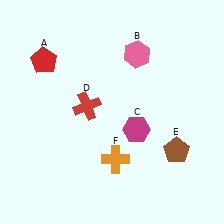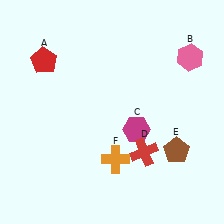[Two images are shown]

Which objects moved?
The objects that moved are: the pink hexagon (B), the red cross (D).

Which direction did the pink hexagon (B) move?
The pink hexagon (B) moved right.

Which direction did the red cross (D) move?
The red cross (D) moved right.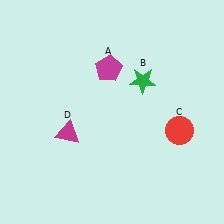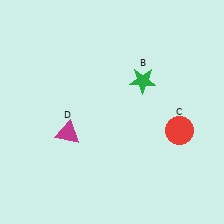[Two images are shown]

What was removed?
The magenta pentagon (A) was removed in Image 2.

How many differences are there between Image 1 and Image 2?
There is 1 difference between the two images.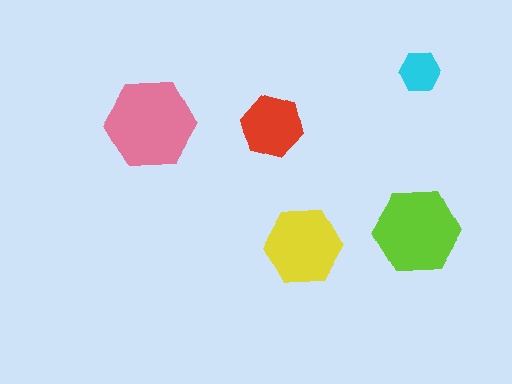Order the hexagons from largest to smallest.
the pink one, the lime one, the yellow one, the red one, the cyan one.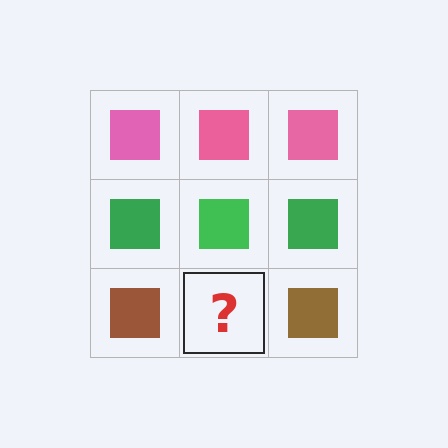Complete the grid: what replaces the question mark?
The question mark should be replaced with a brown square.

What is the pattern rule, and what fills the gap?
The rule is that each row has a consistent color. The gap should be filled with a brown square.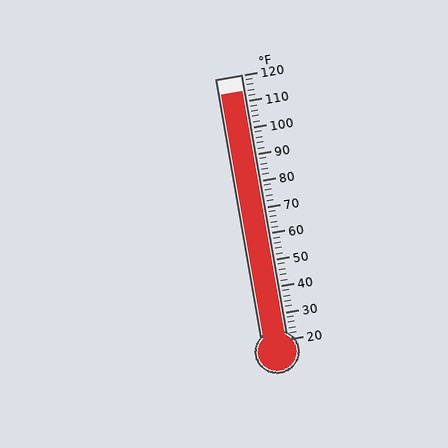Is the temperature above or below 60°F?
The temperature is above 60°F.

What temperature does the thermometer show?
The thermometer shows approximately 114°F.